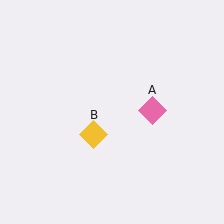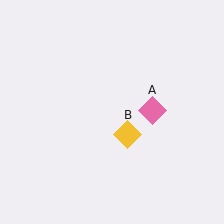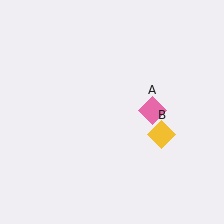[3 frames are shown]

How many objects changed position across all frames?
1 object changed position: yellow diamond (object B).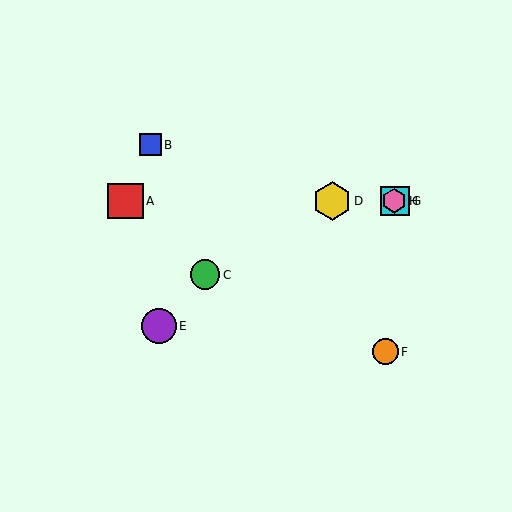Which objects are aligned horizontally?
Objects A, D, G, H are aligned horizontally.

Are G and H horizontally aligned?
Yes, both are at y≈201.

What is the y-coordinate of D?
Object D is at y≈201.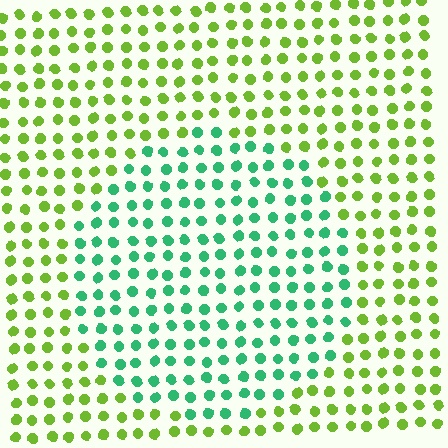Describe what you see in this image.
The image is filled with small lime elements in a uniform arrangement. A circle-shaped region is visible where the elements are tinted to a slightly different hue, forming a subtle color boundary.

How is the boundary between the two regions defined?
The boundary is defined purely by a slight shift in hue (about 56 degrees). Spacing, size, and orientation are identical on both sides.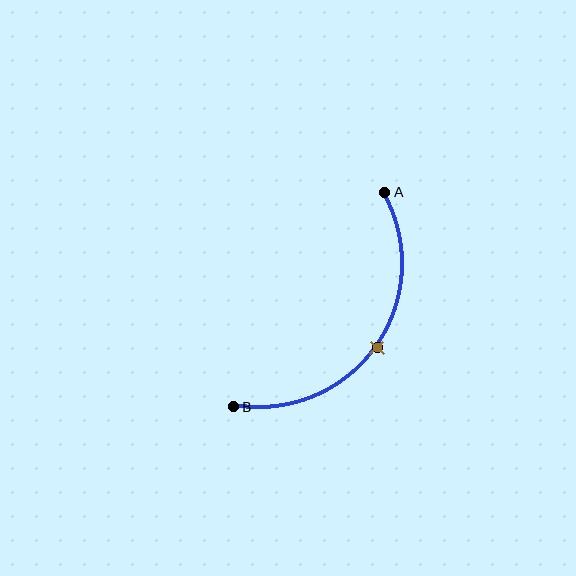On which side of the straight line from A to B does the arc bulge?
The arc bulges below and to the right of the straight line connecting A and B.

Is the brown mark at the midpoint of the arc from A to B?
Yes. The brown mark lies on the arc at equal arc-length from both A and B — it is the arc midpoint.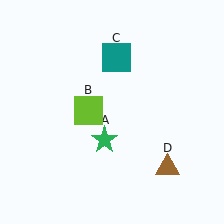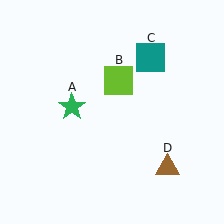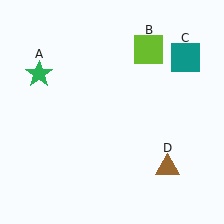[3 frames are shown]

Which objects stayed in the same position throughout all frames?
Brown triangle (object D) remained stationary.